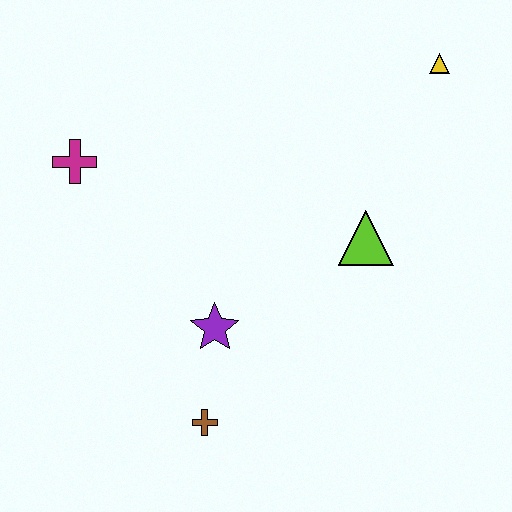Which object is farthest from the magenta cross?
The yellow triangle is farthest from the magenta cross.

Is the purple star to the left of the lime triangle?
Yes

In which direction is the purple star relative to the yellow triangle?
The purple star is below the yellow triangle.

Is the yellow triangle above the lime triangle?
Yes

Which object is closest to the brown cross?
The purple star is closest to the brown cross.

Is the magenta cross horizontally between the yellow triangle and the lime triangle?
No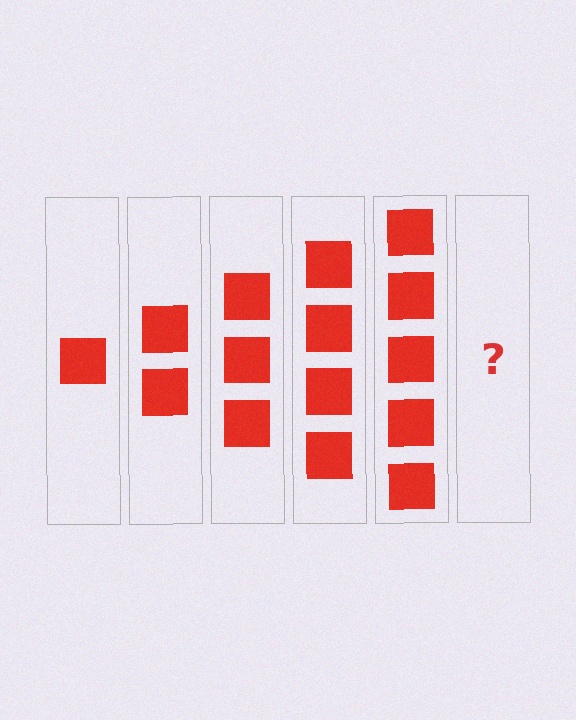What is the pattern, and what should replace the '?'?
The pattern is that each step adds one more square. The '?' should be 6 squares.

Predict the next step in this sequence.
The next step is 6 squares.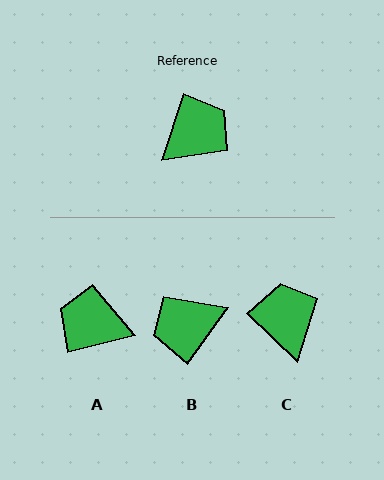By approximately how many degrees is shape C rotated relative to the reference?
Approximately 64 degrees counter-clockwise.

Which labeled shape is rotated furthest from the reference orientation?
B, about 162 degrees away.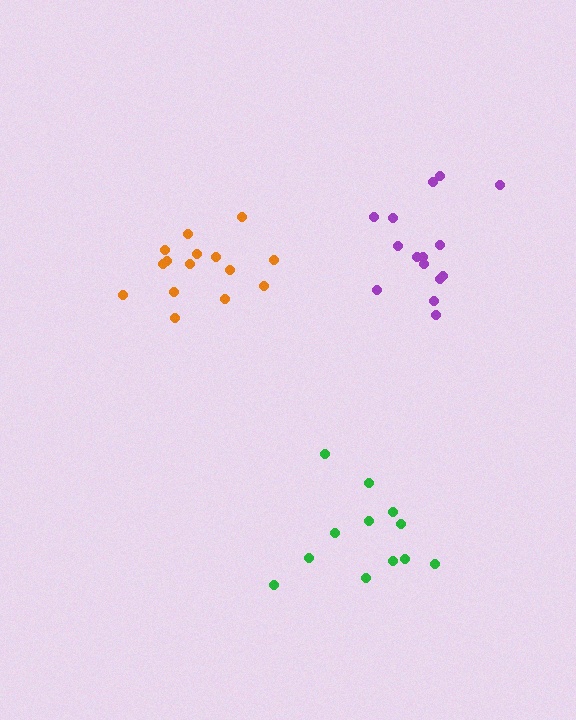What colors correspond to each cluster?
The clusters are colored: green, purple, orange.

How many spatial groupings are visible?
There are 3 spatial groupings.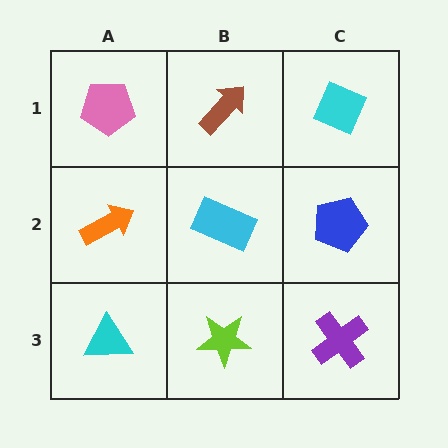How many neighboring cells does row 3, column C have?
2.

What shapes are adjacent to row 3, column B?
A cyan rectangle (row 2, column B), a cyan triangle (row 3, column A), a purple cross (row 3, column C).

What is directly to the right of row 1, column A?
A brown arrow.